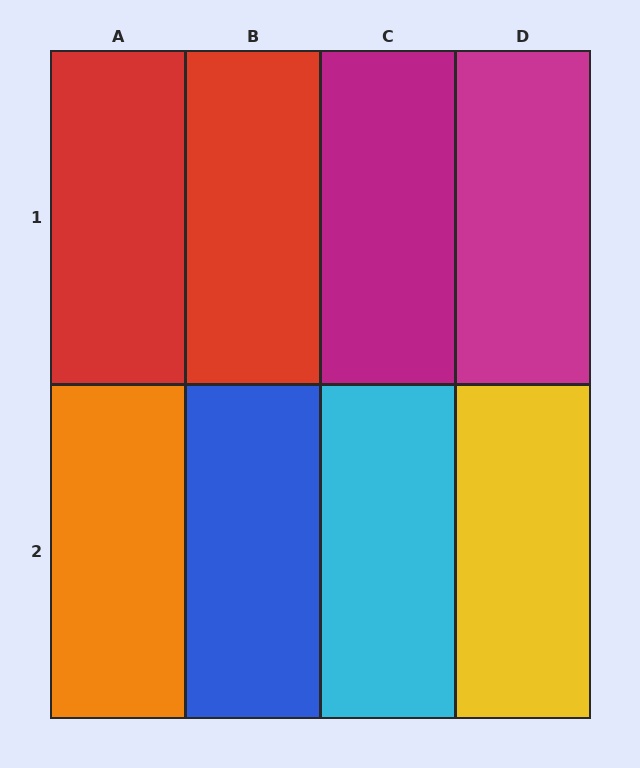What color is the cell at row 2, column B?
Blue.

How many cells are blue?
1 cell is blue.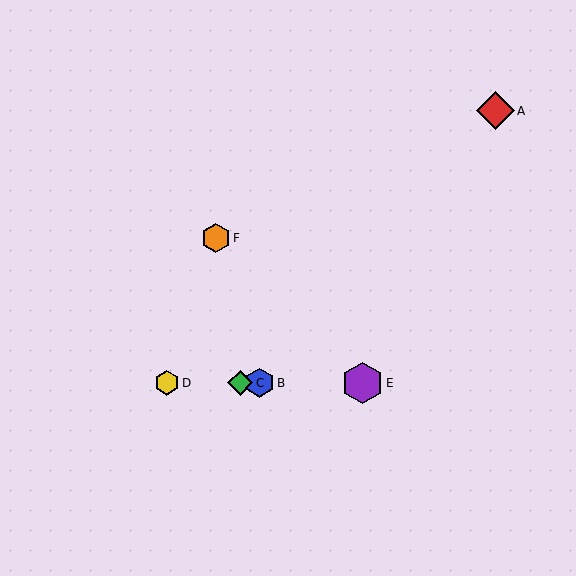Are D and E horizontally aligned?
Yes, both are at y≈383.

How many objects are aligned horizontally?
4 objects (B, C, D, E) are aligned horizontally.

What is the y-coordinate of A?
Object A is at y≈111.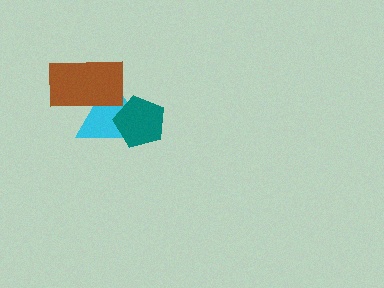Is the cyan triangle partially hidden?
Yes, it is partially covered by another shape.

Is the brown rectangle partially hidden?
No, no other shape covers it.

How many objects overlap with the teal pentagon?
1 object overlaps with the teal pentagon.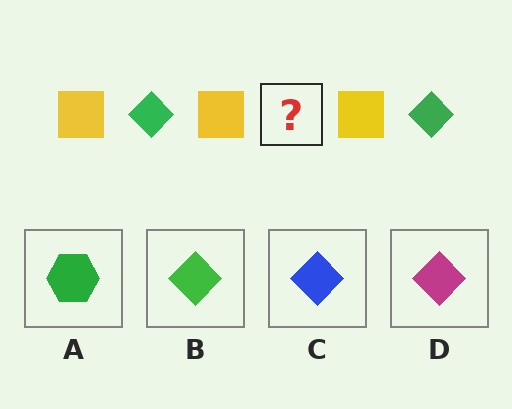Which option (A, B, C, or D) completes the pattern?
B.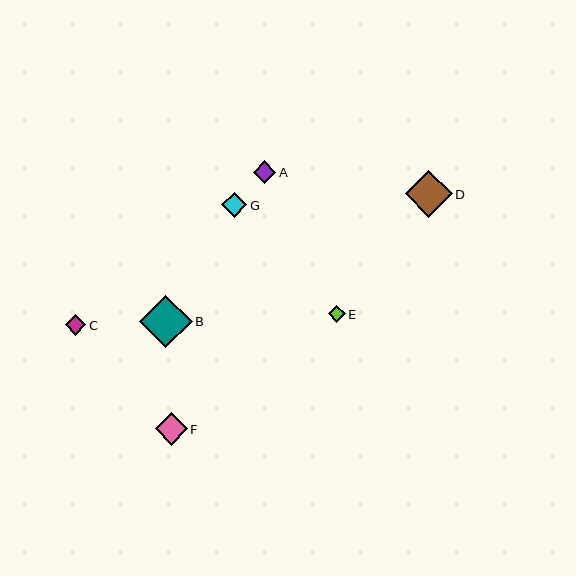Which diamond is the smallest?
Diamond E is the smallest with a size of approximately 17 pixels.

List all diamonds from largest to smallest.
From largest to smallest: B, D, F, G, A, C, E.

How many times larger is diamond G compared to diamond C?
Diamond G is approximately 1.2 times the size of diamond C.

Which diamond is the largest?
Diamond B is the largest with a size of approximately 53 pixels.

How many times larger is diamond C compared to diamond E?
Diamond C is approximately 1.2 times the size of diamond E.